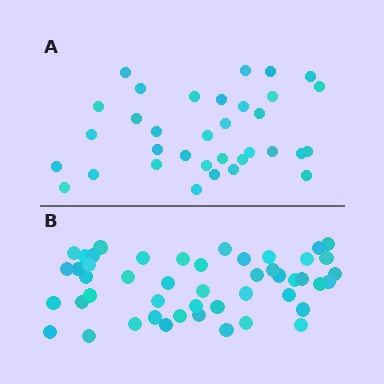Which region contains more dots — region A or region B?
Region B (the bottom region) has more dots.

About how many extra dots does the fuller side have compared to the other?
Region B has approximately 15 more dots than region A.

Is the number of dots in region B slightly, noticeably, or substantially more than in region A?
Region B has noticeably more, but not dramatically so. The ratio is roughly 1.4 to 1.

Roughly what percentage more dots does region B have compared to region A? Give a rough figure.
About 40% more.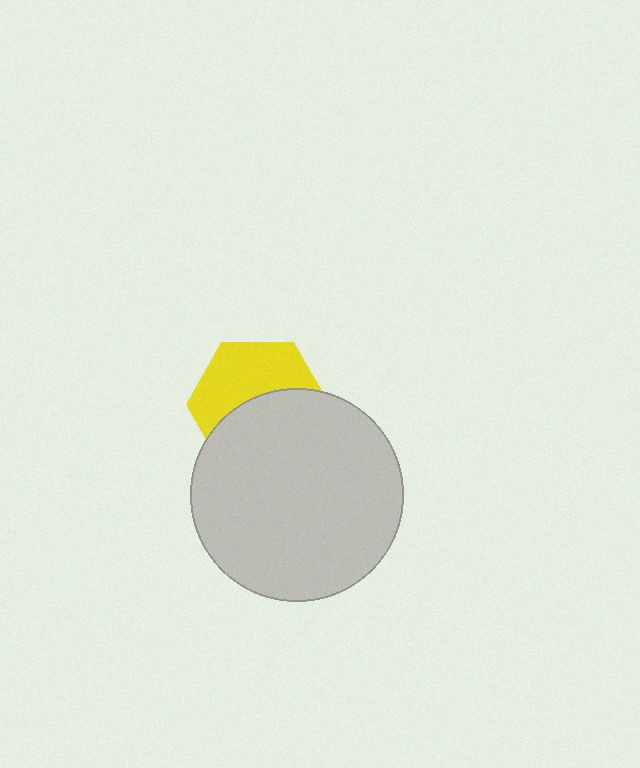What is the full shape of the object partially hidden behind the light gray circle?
The partially hidden object is a yellow hexagon.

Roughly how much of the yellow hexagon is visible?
About half of it is visible (roughly 48%).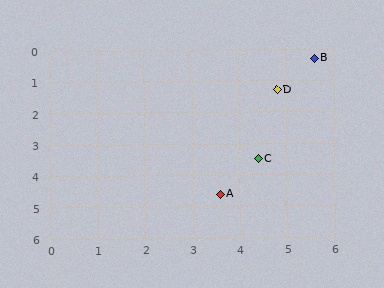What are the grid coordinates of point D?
Point D is at approximately (4.8, 1.3).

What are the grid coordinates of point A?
Point A is at approximately (3.6, 4.6).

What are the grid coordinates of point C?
Point C is at approximately (4.4, 3.5).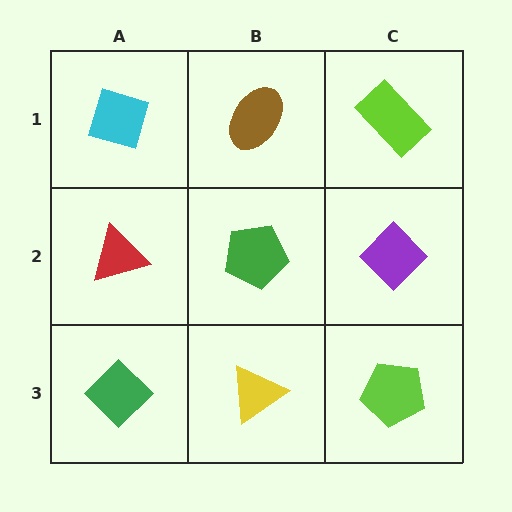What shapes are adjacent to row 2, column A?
A cyan diamond (row 1, column A), a green diamond (row 3, column A), a green pentagon (row 2, column B).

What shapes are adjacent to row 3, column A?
A red triangle (row 2, column A), a yellow triangle (row 3, column B).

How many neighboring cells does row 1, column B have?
3.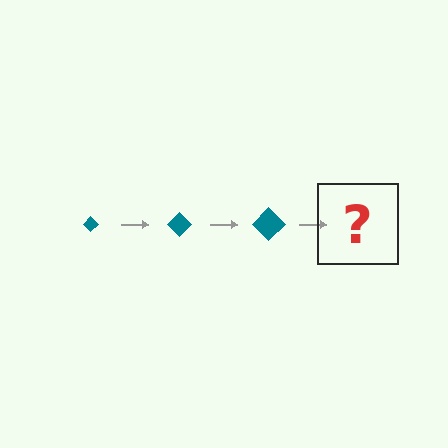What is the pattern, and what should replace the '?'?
The pattern is that the diamond gets progressively larger each step. The '?' should be a teal diamond, larger than the previous one.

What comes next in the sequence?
The next element should be a teal diamond, larger than the previous one.